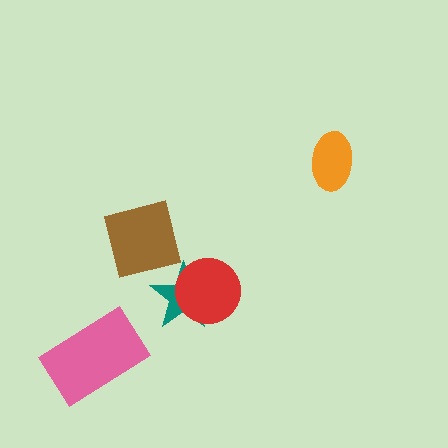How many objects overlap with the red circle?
1 object overlaps with the red circle.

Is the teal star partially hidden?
Yes, it is partially covered by another shape.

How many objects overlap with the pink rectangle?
0 objects overlap with the pink rectangle.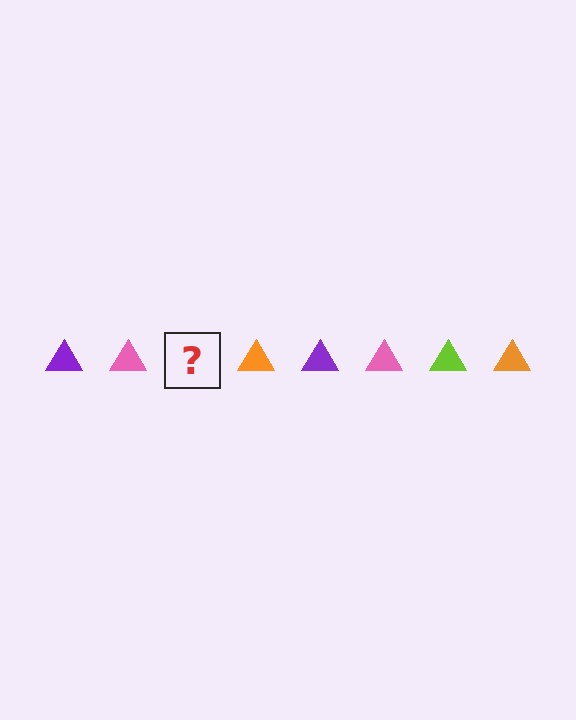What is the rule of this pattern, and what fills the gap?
The rule is that the pattern cycles through purple, pink, lime, orange triangles. The gap should be filled with a lime triangle.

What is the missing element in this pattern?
The missing element is a lime triangle.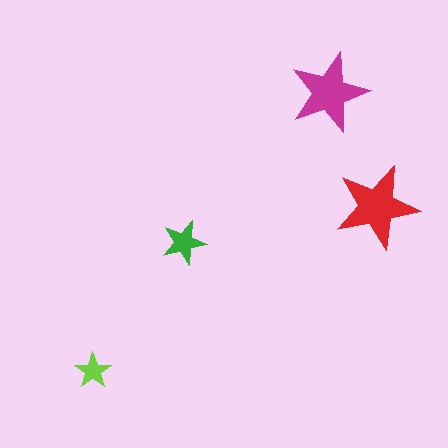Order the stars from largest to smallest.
the red one, the magenta one, the green one, the lime one.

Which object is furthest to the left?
The lime star is leftmost.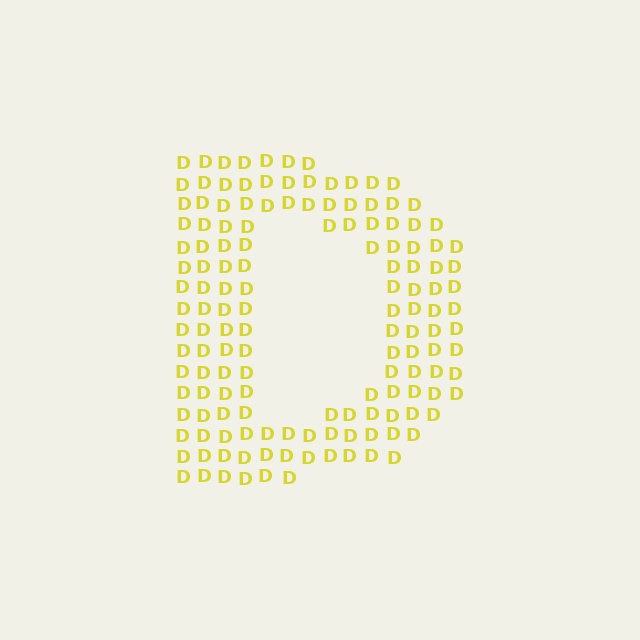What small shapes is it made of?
It is made of small letter D's.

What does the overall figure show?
The overall figure shows the letter D.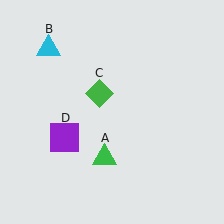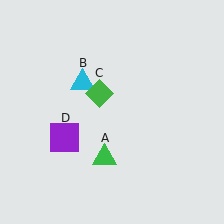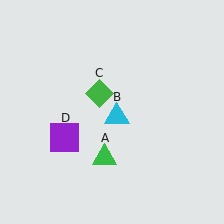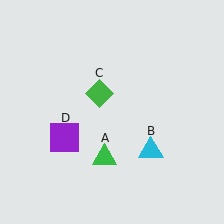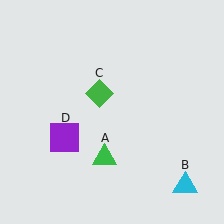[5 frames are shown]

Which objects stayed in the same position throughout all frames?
Green triangle (object A) and green diamond (object C) and purple square (object D) remained stationary.